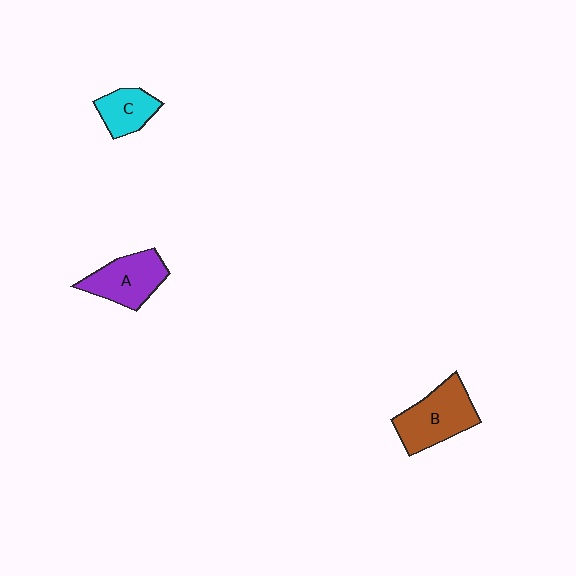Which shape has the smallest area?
Shape C (cyan).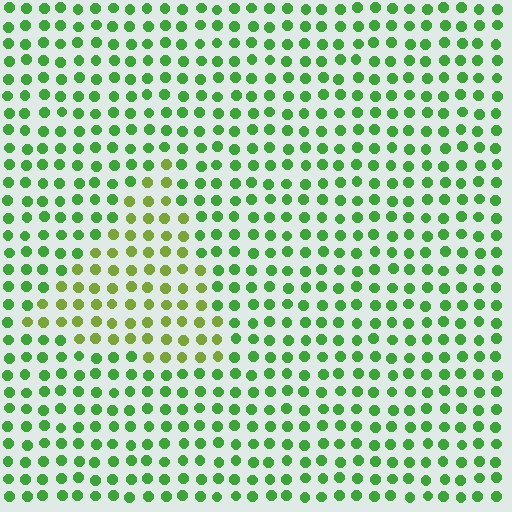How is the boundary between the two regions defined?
The boundary is defined purely by a slight shift in hue (about 34 degrees). Spacing, size, and orientation are identical on both sides.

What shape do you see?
I see a triangle.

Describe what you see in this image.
The image is filled with small green elements in a uniform arrangement. A triangle-shaped region is visible where the elements are tinted to a slightly different hue, forming a subtle color boundary.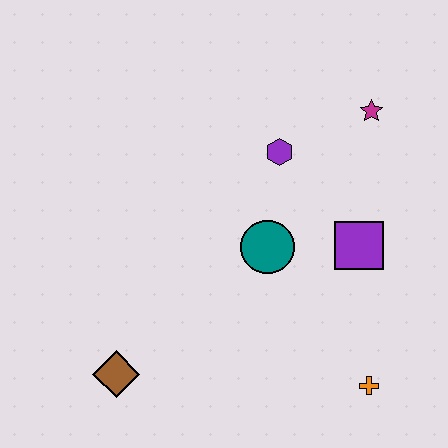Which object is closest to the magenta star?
The purple hexagon is closest to the magenta star.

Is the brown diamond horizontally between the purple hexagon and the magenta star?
No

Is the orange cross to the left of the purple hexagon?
No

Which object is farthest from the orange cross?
The magenta star is farthest from the orange cross.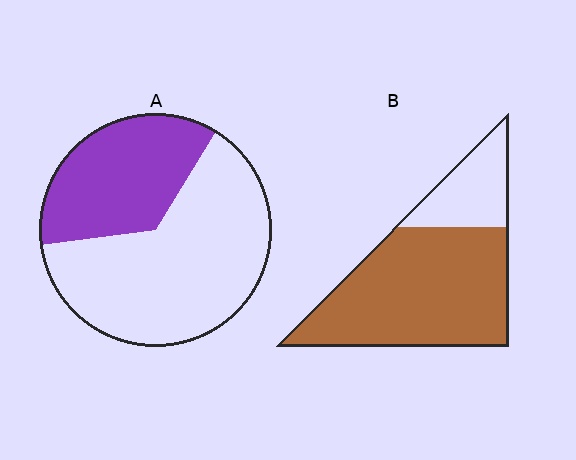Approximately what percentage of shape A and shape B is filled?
A is approximately 35% and B is approximately 75%.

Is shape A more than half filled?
No.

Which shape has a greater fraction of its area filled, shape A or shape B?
Shape B.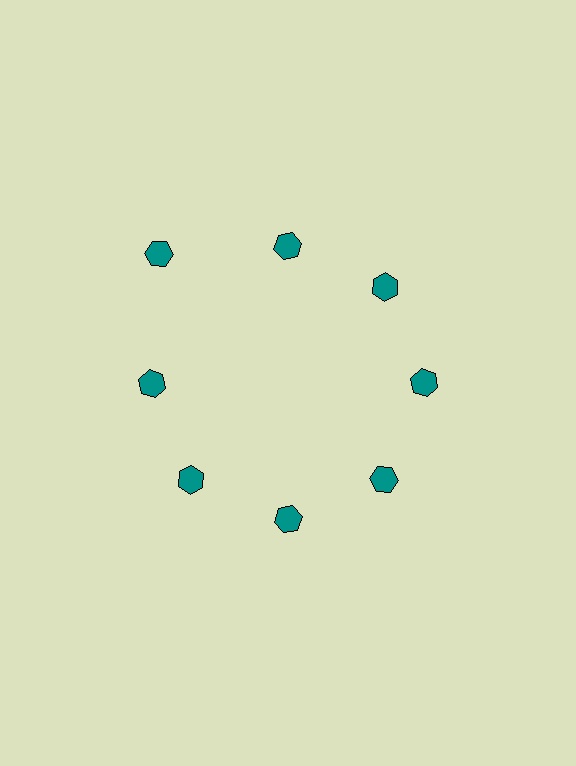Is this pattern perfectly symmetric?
No. The 8 teal hexagons are arranged in a ring, but one element near the 10 o'clock position is pushed outward from the center, breaking the 8-fold rotational symmetry.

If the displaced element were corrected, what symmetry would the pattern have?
It would have 8-fold rotational symmetry — the pattern would map onto itself every 45 degrees.